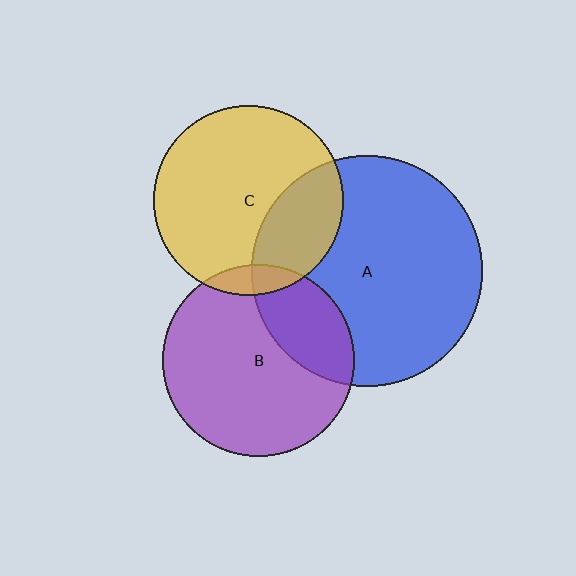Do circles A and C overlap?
Yes.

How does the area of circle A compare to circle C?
Approximately 1.5 times.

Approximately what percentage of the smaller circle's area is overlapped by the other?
Approximately 30%.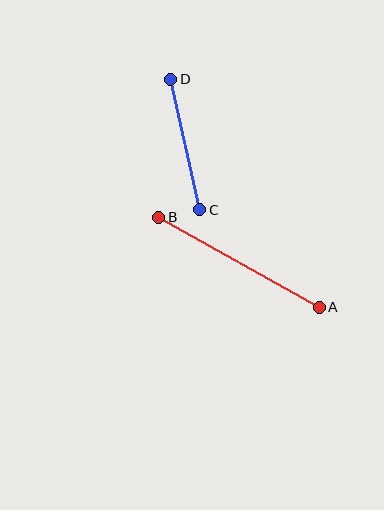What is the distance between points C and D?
The distance is approximately 134 pixels.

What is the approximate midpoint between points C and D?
The midpoint is at approximately (185, 145) pixels.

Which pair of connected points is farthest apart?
Points A and B are farthest apart.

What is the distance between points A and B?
The distance is approximately 184 pixels.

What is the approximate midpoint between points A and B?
The midpoint is at approximately (239, 262) pixels.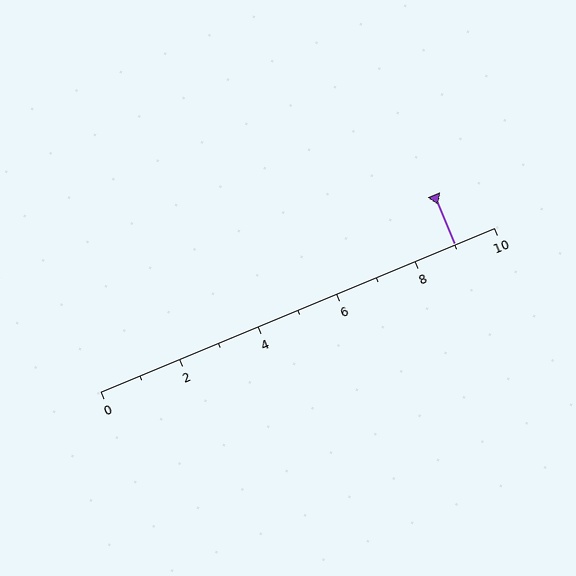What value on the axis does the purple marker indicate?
The marker indicates approximately 9.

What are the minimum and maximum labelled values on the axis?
The axis runs from 0 to 10.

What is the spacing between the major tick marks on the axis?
The major ticks are spaced 2 apart.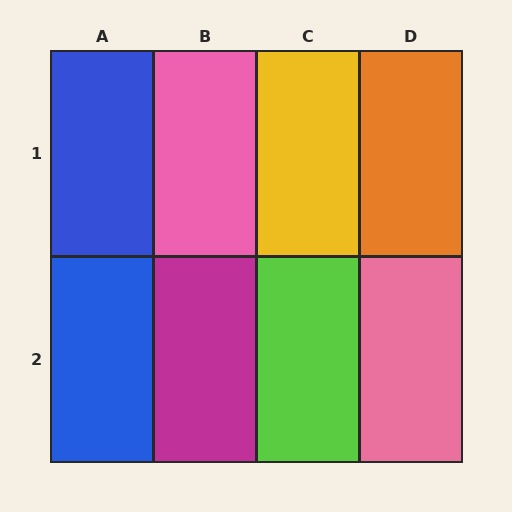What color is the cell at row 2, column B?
Magenta.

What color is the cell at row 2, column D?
Pink.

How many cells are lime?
1 cell is lime.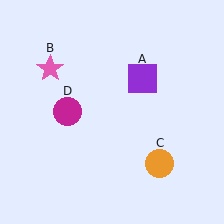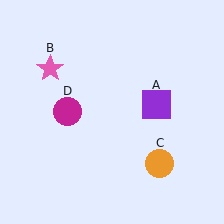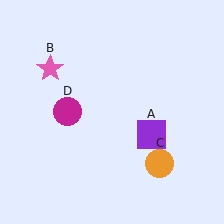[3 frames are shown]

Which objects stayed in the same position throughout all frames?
Pink star (object B) and orange circle (object C) and magenta circle (object D) remained stationary.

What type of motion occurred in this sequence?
The purple square (object A) rotated clockwise around the center of the scene.